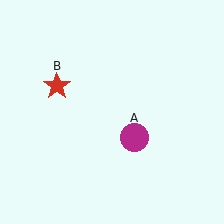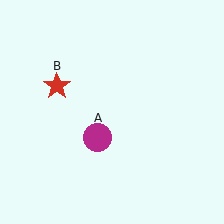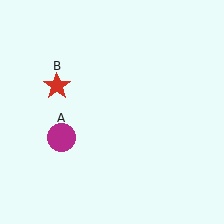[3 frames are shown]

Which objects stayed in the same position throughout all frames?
Red star (object B) remained stationary.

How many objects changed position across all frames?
1 object changed position: magenta circle (object A).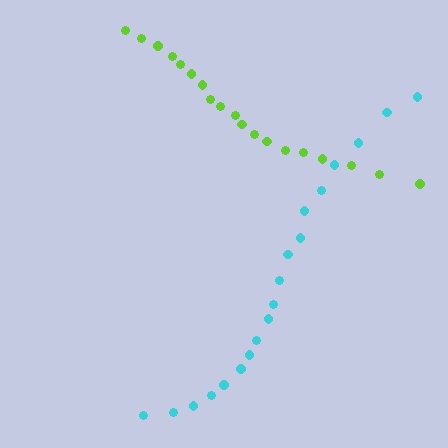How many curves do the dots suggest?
There are 2 distinct paths.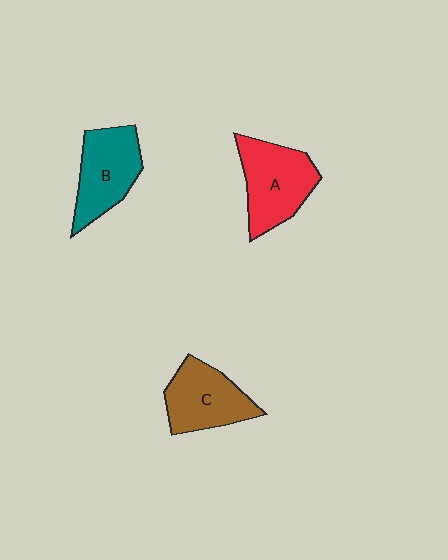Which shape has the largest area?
Shape A (red).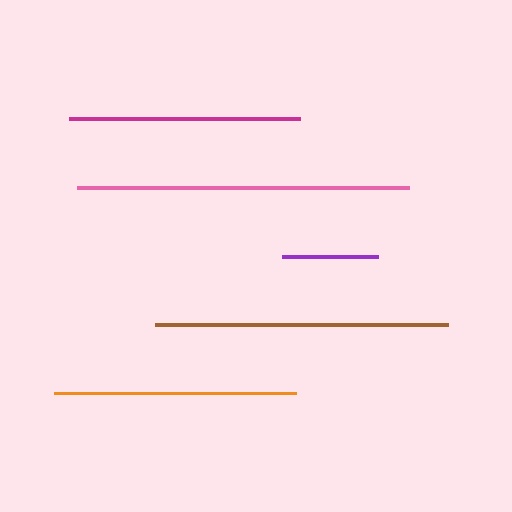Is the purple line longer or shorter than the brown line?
The brown line is longer than the purple line.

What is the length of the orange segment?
The orange segment is approximately 242 pixels long.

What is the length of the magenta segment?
The magenta segment is approximately 230 pixels long.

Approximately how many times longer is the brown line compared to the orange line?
The brown line is approximately 1.2 times the length of the orange line.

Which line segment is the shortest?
The purple line is the shortest at approximately 95 pixels.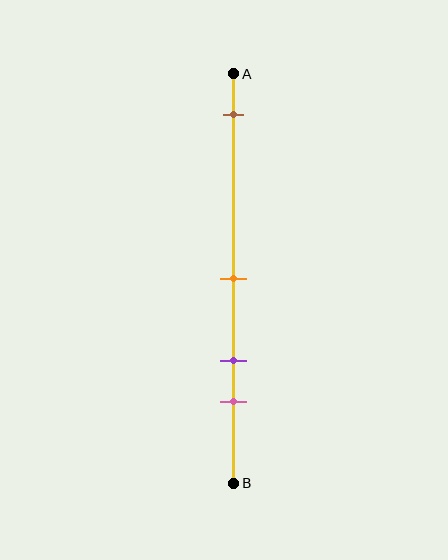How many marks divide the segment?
There are 4 marks dividing the segment.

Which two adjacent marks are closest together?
The purple and pink marks are the closest adjacent pair.